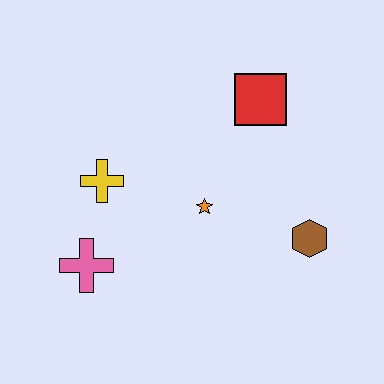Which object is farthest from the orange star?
The pink cross is farthest from the orange star.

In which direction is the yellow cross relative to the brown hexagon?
The yellow cross is to the left of the brown hexagon.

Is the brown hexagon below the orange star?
Yes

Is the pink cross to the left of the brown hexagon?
Yes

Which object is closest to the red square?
The orange star is closest to the red square.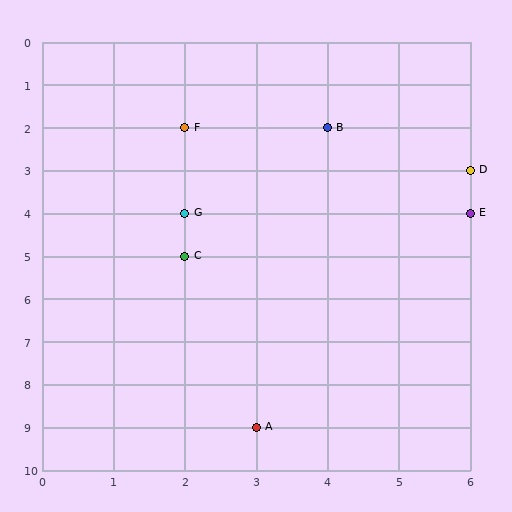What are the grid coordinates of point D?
Point D is at grid coordinates (6, 3).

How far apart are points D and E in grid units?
Points D and E are 1 row apart.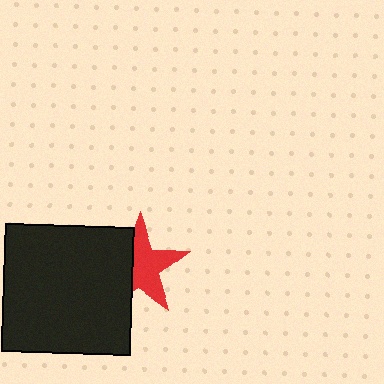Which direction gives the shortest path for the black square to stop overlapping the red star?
Moving left gives the shortest separation.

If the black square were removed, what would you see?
You would see the complete red star.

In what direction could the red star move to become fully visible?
The red star could move right. That would shift it out from behind the black square entirely.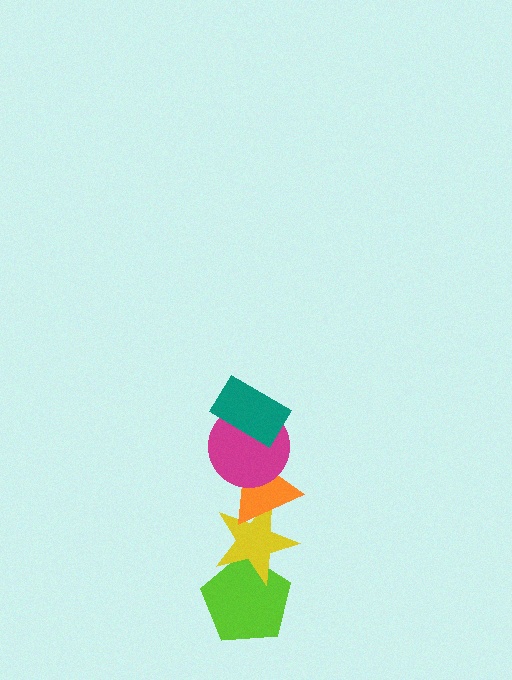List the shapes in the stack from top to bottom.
From top to bottom: the teal rectangle, the magenta circle, the orange triangle, the yellow star, the lime pentagon.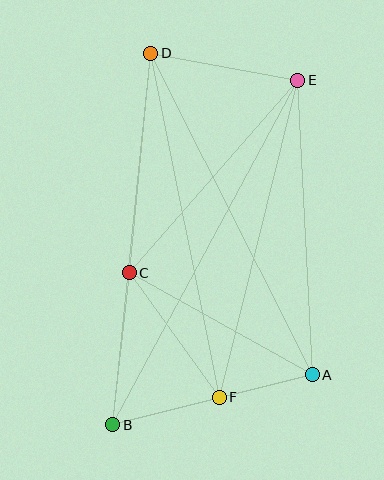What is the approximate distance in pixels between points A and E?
The distance between A and E is approximately 295 pixels.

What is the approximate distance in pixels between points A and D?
The distance between A and D is approximately 360 pixels.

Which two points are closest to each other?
Points A and F are closest to each other.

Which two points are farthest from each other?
Points B and E are farthest from each other.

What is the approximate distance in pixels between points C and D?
The distance between C and D is approximately 221 pixels.